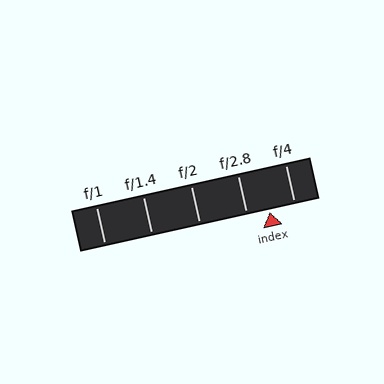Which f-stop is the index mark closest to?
The index mark is closest to f/2.8.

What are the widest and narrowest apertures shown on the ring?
The widest aperture shown is f/1 and the narrowest is f/4.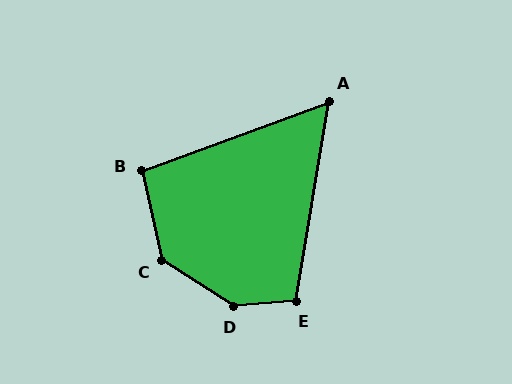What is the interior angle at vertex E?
Approximately 104 degrees (obtuse).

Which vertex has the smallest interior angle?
A, at approximately 60 degrees.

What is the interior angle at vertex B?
Approximately 98 degrees (obtuse).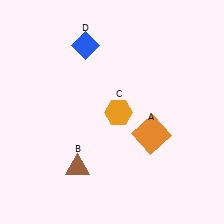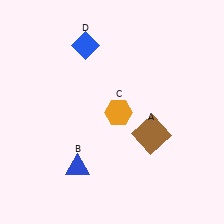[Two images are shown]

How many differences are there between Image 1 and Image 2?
There are 2 differences between the two images.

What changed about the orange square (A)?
In Image 1, A is orange. In Image 2, it changed to brown.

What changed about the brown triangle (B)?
In Image 1, B is brown. In Image 2, it changed to blue.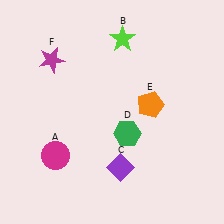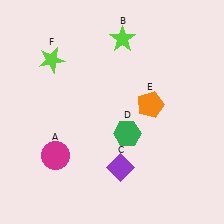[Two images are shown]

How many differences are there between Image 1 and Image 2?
There is 1 difference between the two images.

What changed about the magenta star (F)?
In Image 1, F is magenta. In Image 2, it changed to lime.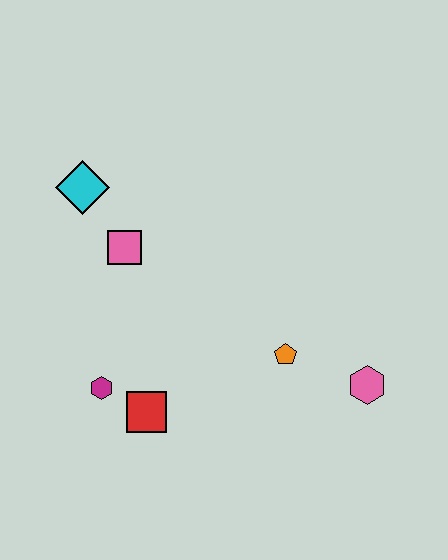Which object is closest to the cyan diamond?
The pink square is closest to the cyan diamond.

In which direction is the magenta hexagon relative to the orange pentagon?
The magenta hexagon is to the left of the orange pentagon.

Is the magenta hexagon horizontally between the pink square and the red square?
No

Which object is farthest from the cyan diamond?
The pink hexagon is farthest from the cyan diamond.